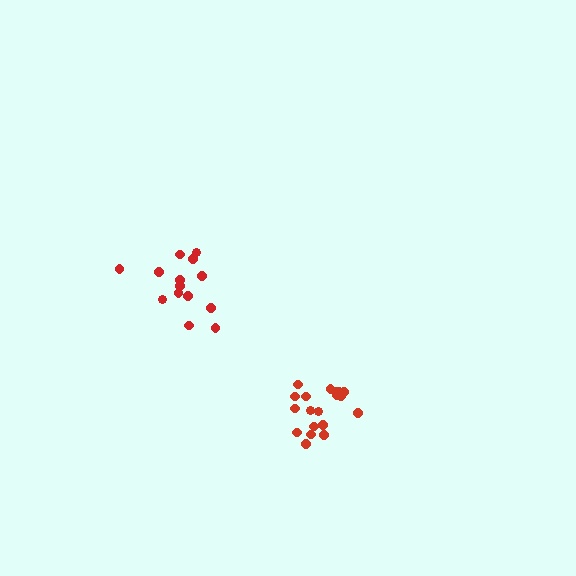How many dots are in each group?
Group 1: 19 dots, Group 2: 14 dots (33 total).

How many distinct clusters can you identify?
There are 2 distinct clusters.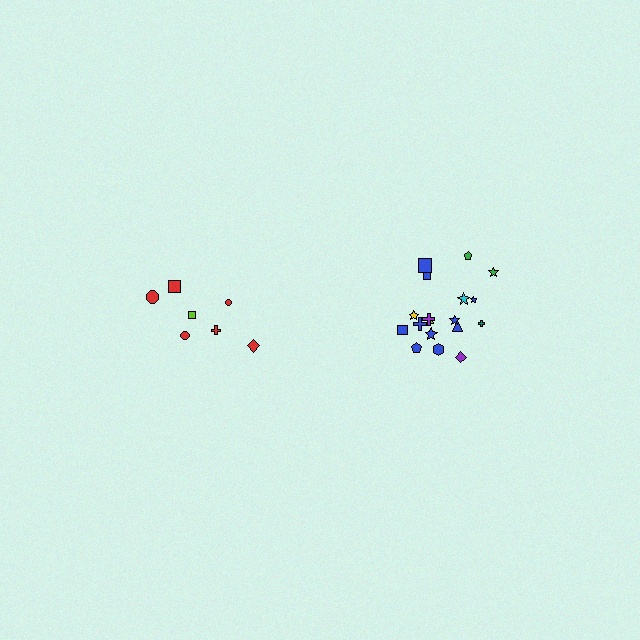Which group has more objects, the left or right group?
The right group.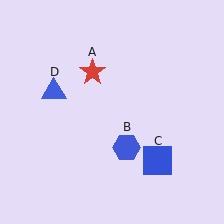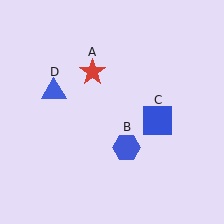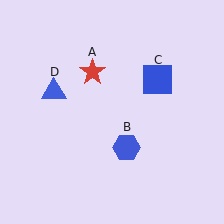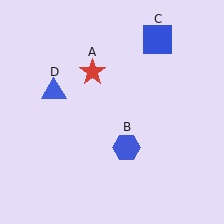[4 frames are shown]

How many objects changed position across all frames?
1 object changed position: blue square (object C).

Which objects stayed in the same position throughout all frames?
Red star (object A) and blue hexagon (object B) and blue triangle (object D) remained stationary.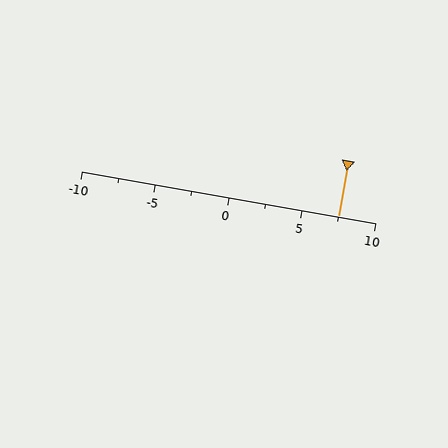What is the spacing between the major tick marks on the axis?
The major ticks are spaced 5 apart.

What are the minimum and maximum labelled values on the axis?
The axis runs from -10 to 10.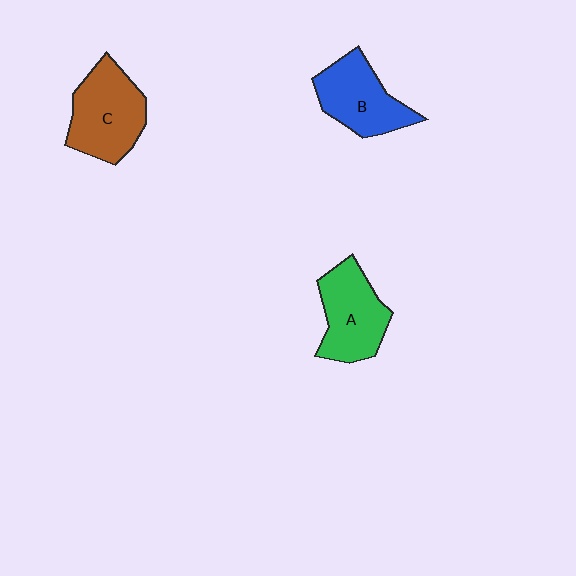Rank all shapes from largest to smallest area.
From largest to smallest: C (brown), A (green), B (blue).